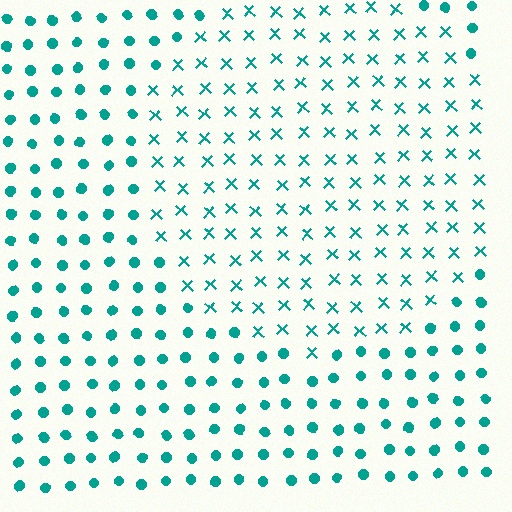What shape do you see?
I see a circle.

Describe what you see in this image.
The image is filled with small teal elements arranged in a uniform grid. A circle-shaped region contains X marks, while the surrounding area contains circles. The boundary is defined purely by the change in element shape.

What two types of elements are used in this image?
The image uses X marks inside the circle region and circles outside it.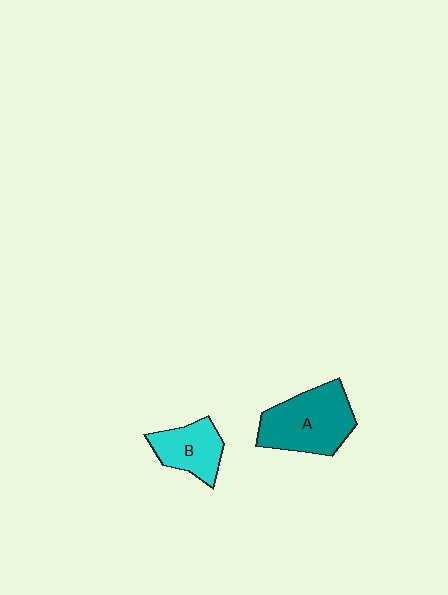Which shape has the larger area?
Shape A (teal).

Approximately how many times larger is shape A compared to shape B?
Approximately 1.6 times.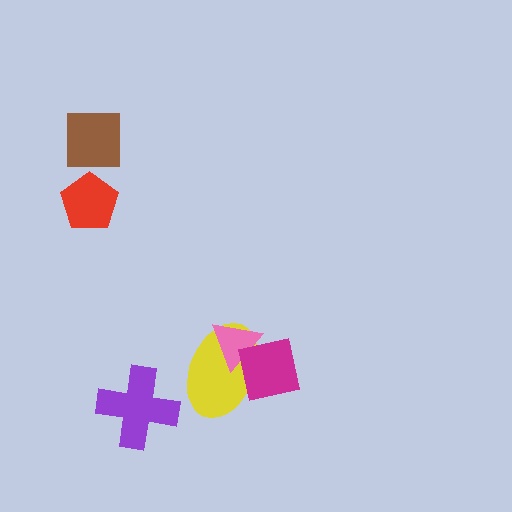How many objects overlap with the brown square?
0 objects overlap with the brown square.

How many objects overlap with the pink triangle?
2 objects overlap with the pink triangle.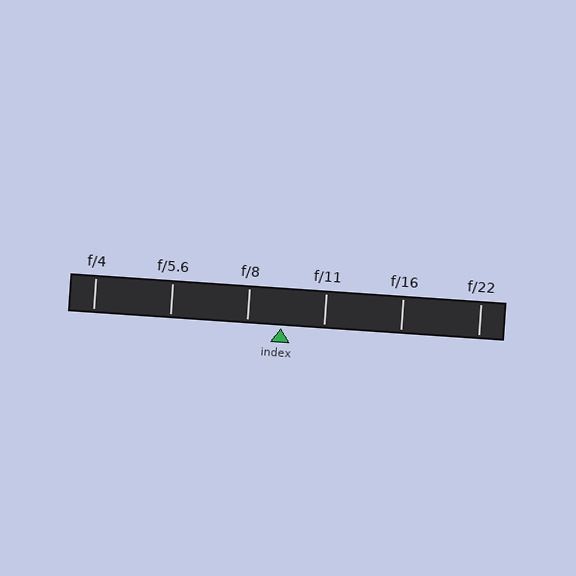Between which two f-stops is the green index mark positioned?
The index mark is between f/8 and f/11.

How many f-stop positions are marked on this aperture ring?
There are 6 f-stop positions marked.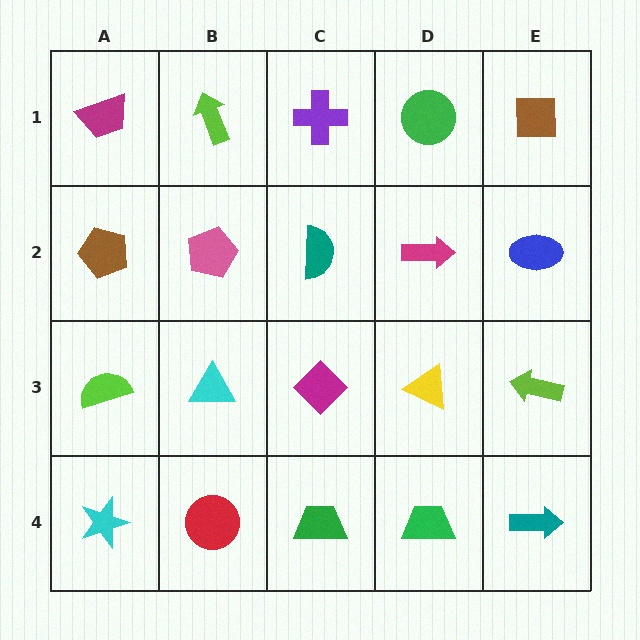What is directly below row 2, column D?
A yellow triangle.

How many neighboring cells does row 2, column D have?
4.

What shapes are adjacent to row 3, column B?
A pink pentagon (row 2, column B), a red circle (row 4, column B), a lime semicircle (row 3, column A), a magenta diamond (row 3, column C).